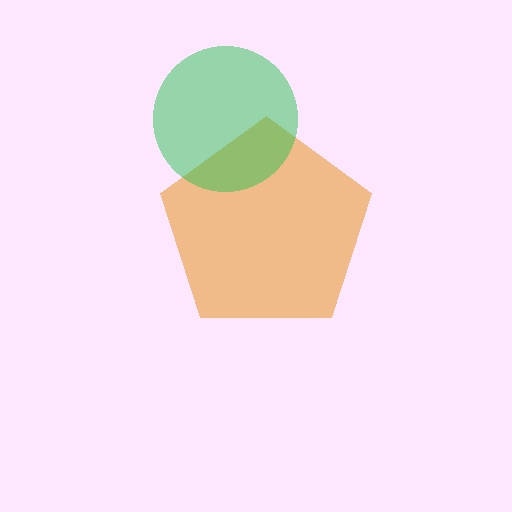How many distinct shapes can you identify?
There are 2 distinct shapes: an orange pentagon, a green circle.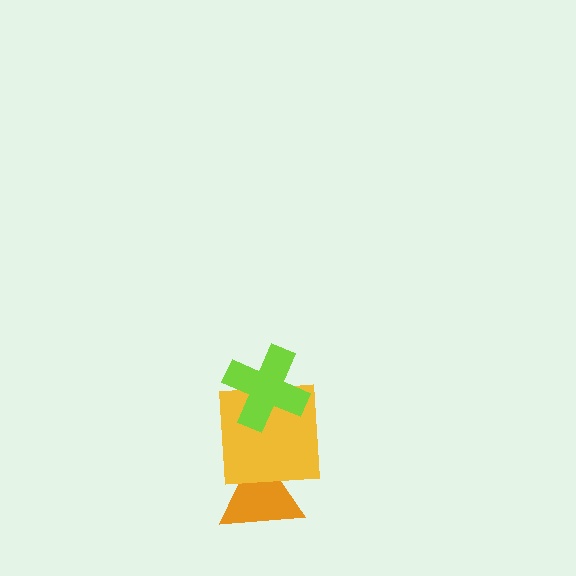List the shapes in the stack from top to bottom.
From top to bottom: the lime cross, the yellow square, the orange triangle.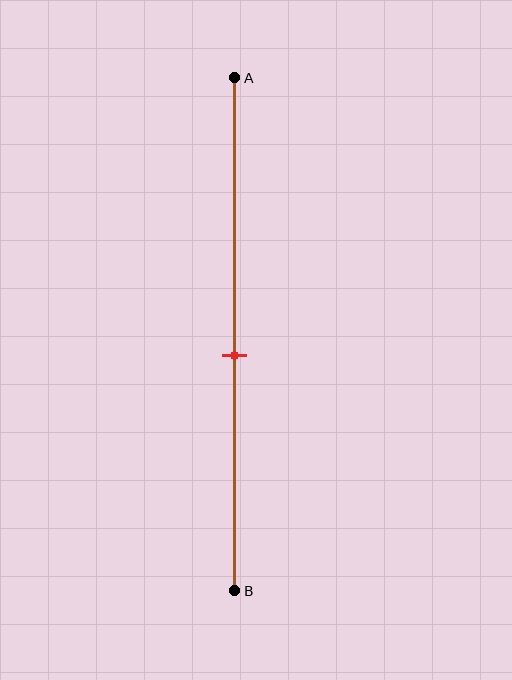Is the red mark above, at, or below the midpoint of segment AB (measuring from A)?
The red mark is below the midpoint of segment AB.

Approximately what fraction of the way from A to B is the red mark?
The red mark is approximately 55% of the way from A to B.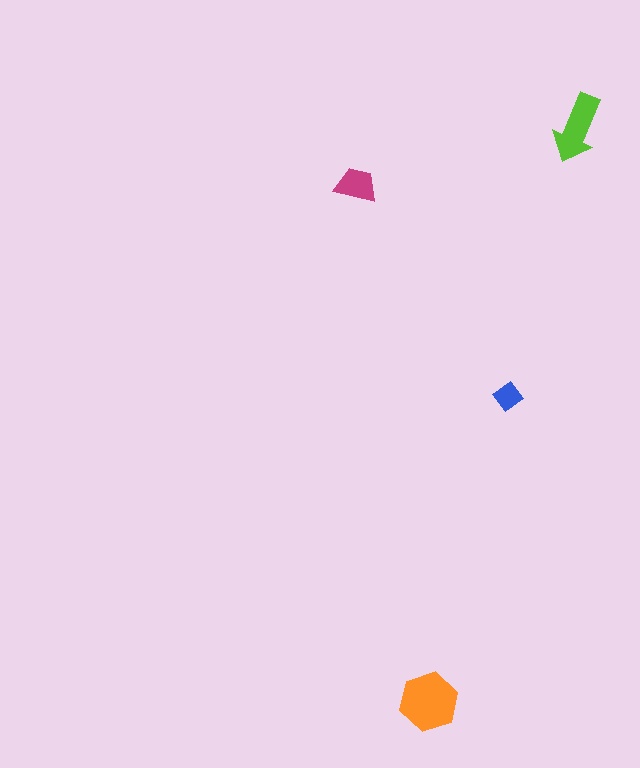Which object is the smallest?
The blue diamond.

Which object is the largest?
The orange hexagon.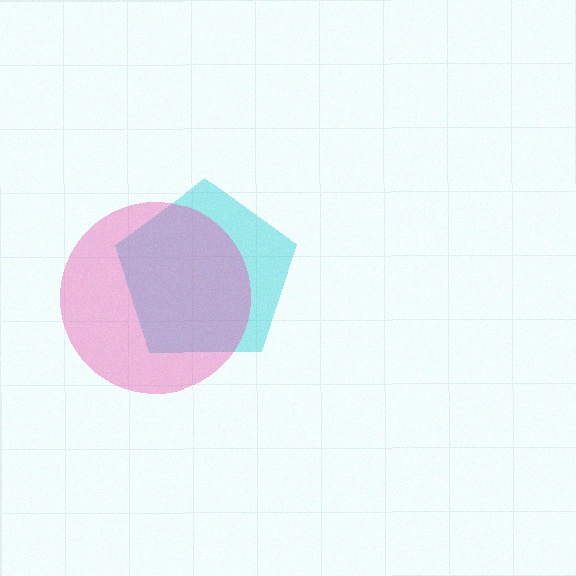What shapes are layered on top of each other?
The layered shapes are: a cyan pentagon, a pink circle.